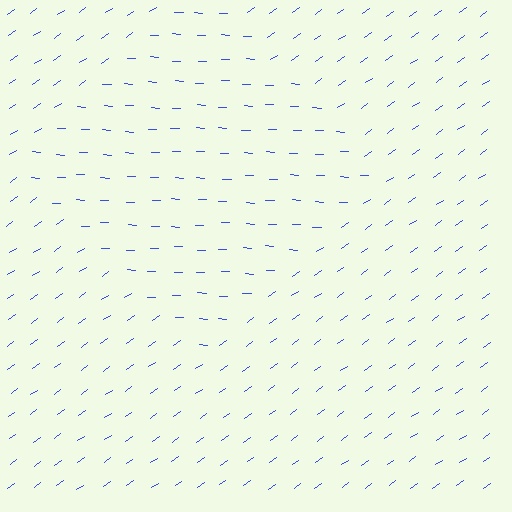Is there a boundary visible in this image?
Yes, there is a texture boundary formed by a change in line orientation.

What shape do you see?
I see a diamond.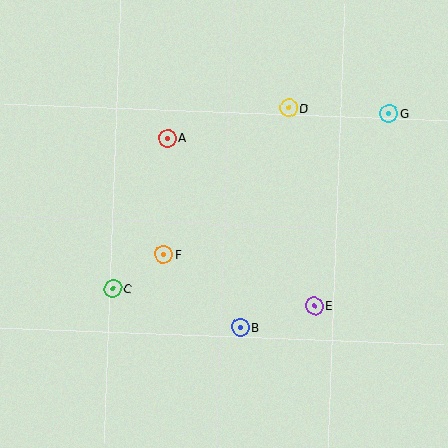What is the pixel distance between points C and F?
The distance between C and F is 61 pixels.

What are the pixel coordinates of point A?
Point A is at (167, 138).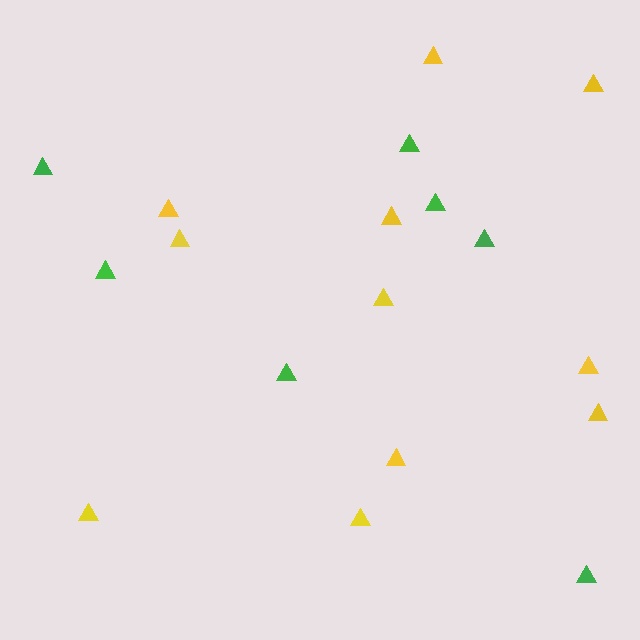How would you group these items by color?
There are 2 groups: one group of green triangles (7) and one group of yellow triangles (11).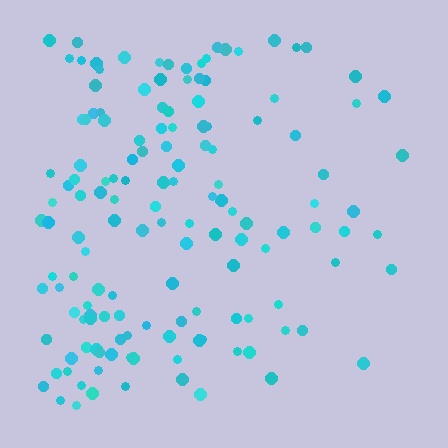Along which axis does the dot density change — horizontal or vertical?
Horizontal.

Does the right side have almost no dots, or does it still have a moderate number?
Still a moderate number, just noticeably fewer than the left.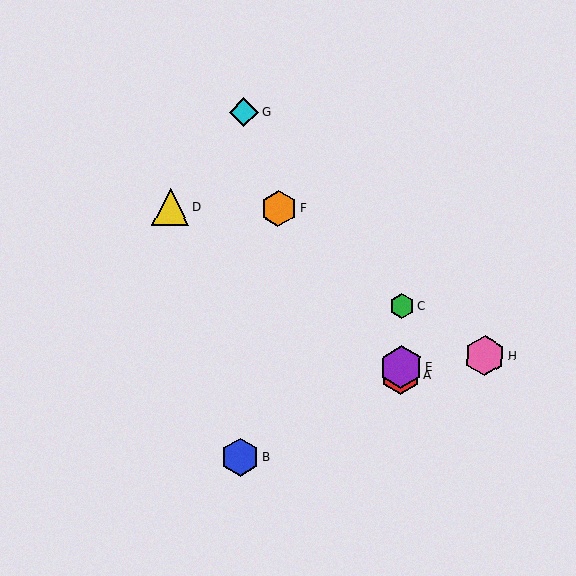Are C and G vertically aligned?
No, C is at x≈401 and G is at x≈244.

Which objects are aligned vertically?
Objects A, C, E are aligned vertically.